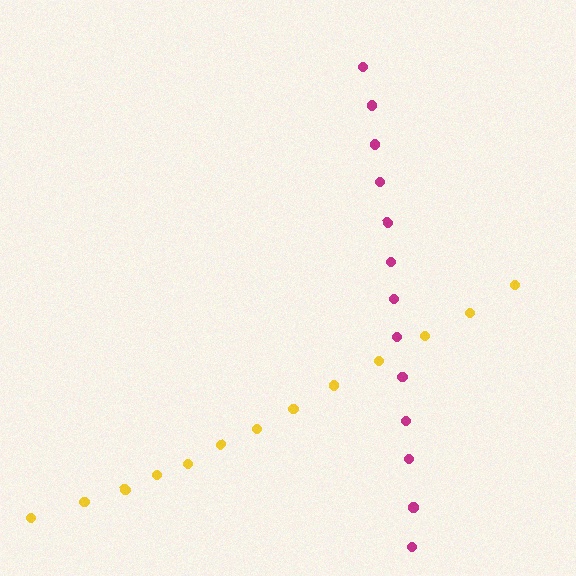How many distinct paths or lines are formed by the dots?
There are 2 distinct paths.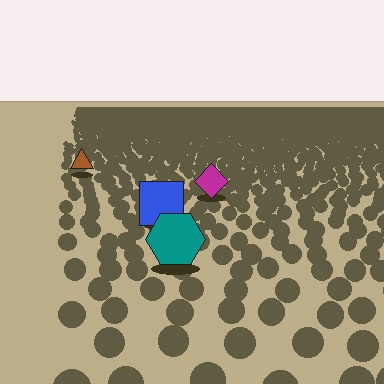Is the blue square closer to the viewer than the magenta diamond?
Yes. The blue square is closer — you can tell from the texture gradient: the ground texture is coarser near it.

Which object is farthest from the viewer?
The brown triangle is farthest from the viewer. It appears smaller and the ground texture around it is denser.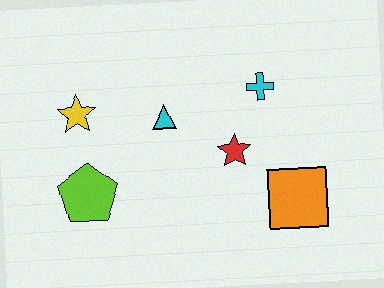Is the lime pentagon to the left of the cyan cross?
Yes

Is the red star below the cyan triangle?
Yes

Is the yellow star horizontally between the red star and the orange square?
No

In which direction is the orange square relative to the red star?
The orange square is to the right of the red star.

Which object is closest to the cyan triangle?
The red star is closest to the cyan triangle.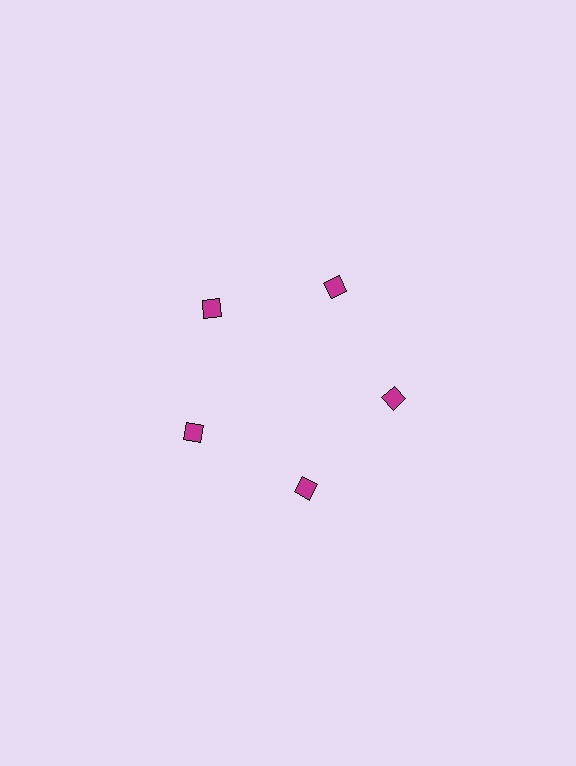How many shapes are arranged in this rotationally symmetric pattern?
There are 5 shapes, arranged in 5 groups of 1.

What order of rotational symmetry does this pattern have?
This pattern has 5-fold rotational symmetry.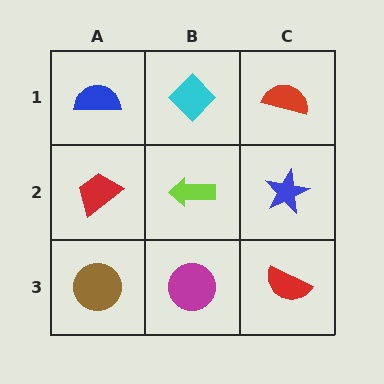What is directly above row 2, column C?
A red semicircle.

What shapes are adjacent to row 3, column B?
A lime arrow (row 2, column B), a brown circle (row 3, column A), a red semicircle (row 3, column C).